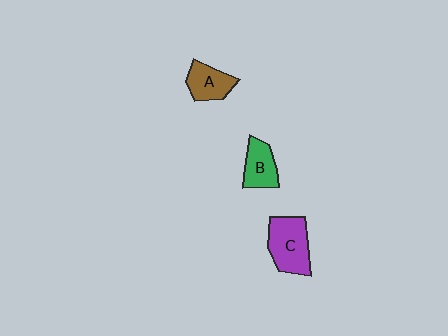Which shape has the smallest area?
Shape A (brown).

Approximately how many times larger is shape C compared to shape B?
Approximately 1.4 times.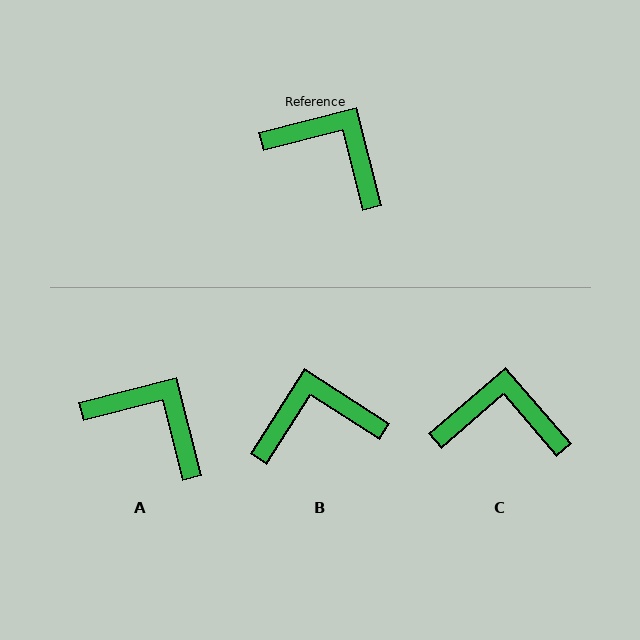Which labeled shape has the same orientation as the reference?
A.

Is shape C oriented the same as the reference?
No, it is off by about 27 degrees.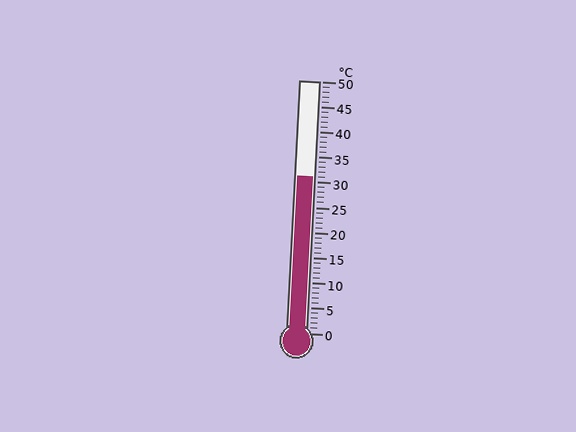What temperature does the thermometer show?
The thermometer shows approximately 31°C.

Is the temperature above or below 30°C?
The temperature is above 30°C.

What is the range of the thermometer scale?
The thermometer scale ranges from 0°C to 50°C.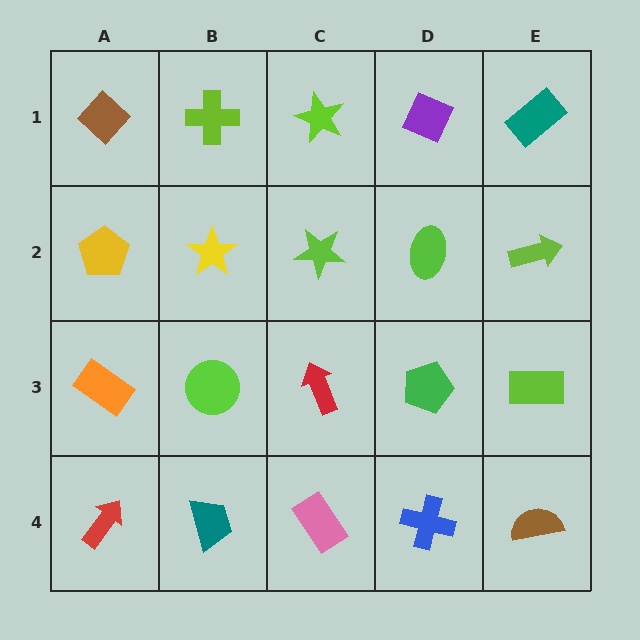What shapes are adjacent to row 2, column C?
A lime star (row 1, column C), a red arrow (row 3, column C), a yellow star (row 2, column B), a lime ellipse (row 2, column D).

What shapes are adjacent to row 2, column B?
A lime cross (row 1, column B), a lime circle (row 3, column B), a yellow pentagon (row 2, column A), a lime star (row 2, column C).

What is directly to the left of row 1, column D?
A lime star.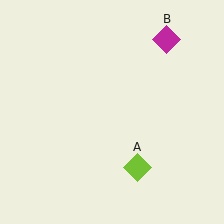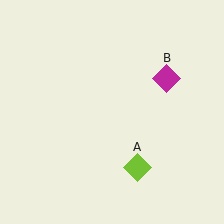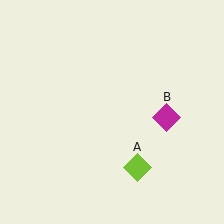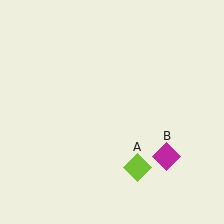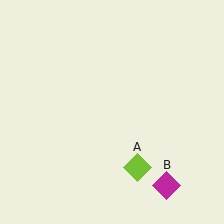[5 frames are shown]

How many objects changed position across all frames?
1 object changed position: magenta diamond (object B).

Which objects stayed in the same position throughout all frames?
Lime diamond (object A) remained stationary.